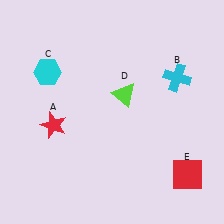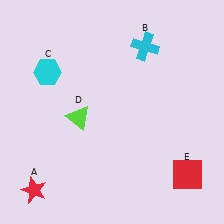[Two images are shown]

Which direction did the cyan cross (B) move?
The cyan cross (B) moved left.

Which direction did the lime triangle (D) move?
The lime triangle (D) moved left.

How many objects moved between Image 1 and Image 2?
3 objects moved between the two images.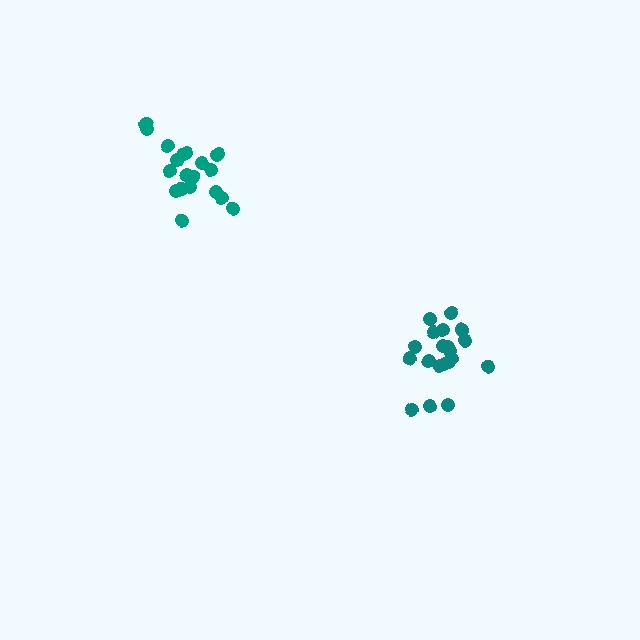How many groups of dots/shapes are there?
There are 2 groups.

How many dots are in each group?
Group 1: 20 dots, Group 2: 20 dots (40 total).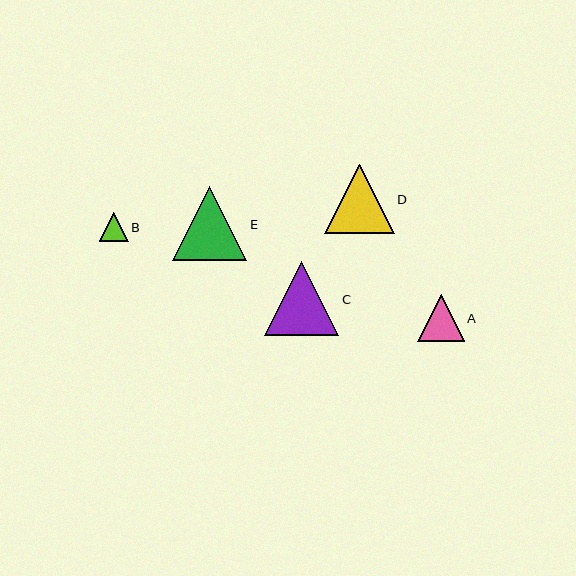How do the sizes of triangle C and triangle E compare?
Triangle C and triangle E are approximately the same size.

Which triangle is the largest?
Triangle C is the largest with a size of approximately 74 pixels.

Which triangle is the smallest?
Triangle B is the smallest with a size of approximately 29 pixels.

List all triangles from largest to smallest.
From largest to smallest: C, E, D, A, B.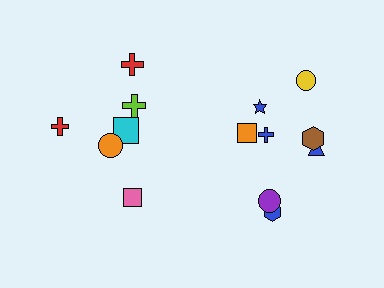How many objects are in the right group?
There are 8 objects.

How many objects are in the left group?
There are 6 objects.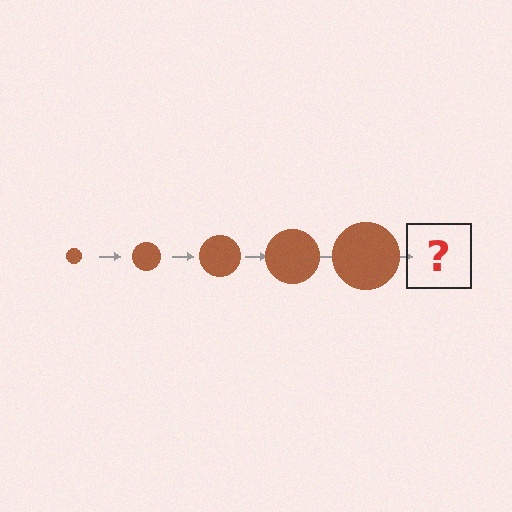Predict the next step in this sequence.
The next step is a brown circle, larger than the previous one.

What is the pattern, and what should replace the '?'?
The pattern is that the circle gets progressively larger each step. The '?' should be a brown circle, larger than the previous one.